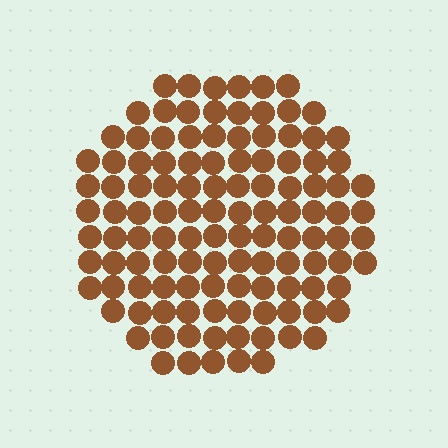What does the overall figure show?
The overall figure shows a circle.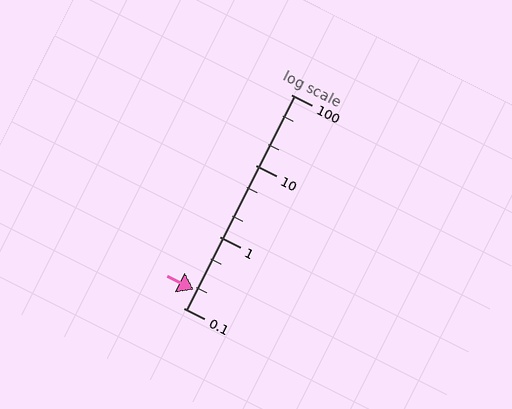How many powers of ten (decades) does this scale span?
The scale spans 3 decades, from 0.1 to 100.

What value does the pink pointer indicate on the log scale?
The pointer indicates approximately 0.18.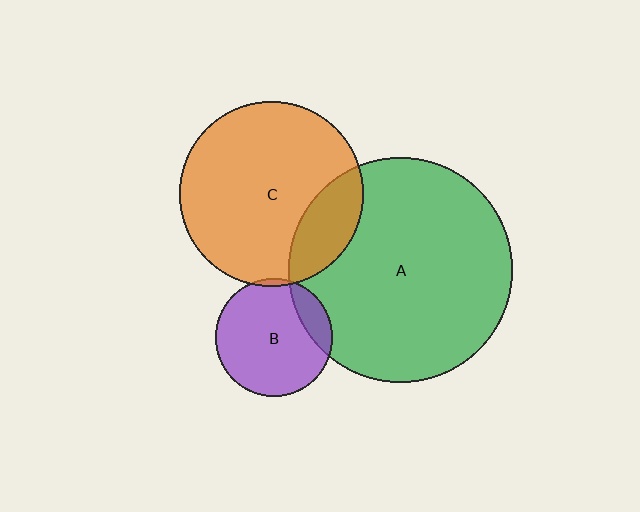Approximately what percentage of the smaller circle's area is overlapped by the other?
Approximately 15%.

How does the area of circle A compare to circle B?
Approximately 3.6 times.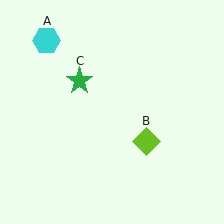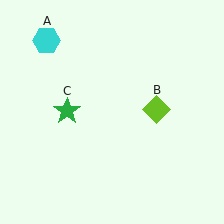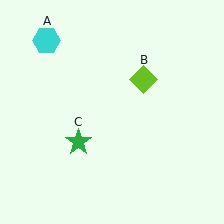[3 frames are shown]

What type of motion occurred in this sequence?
The lime diamond (object B), green star (object C) rotated counterclockwise around the center of the scene.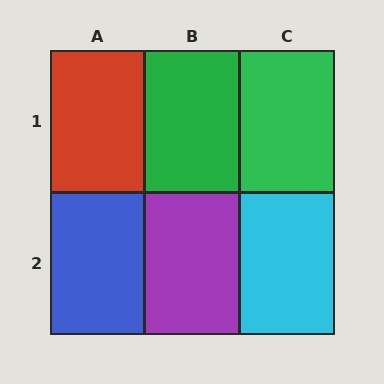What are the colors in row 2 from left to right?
Blue, purple, cyan.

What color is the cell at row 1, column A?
Red.